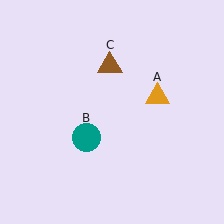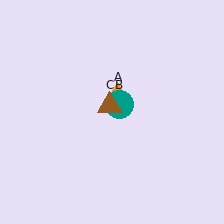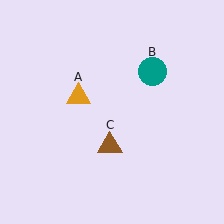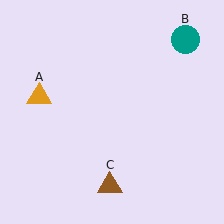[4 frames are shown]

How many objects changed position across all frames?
3 objects changed position: orange triangle (object A), teal circle (object B), brown triangle (object C).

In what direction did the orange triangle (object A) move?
The orange triangle (object A) moved left.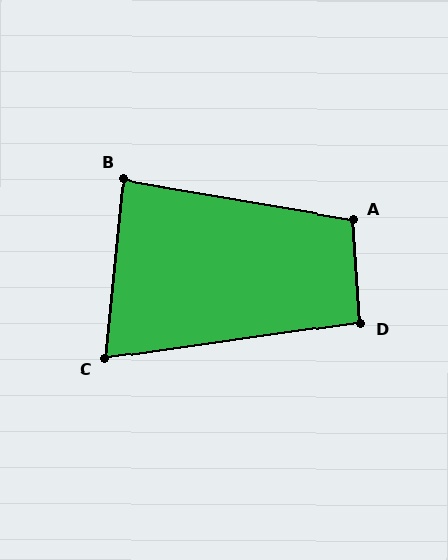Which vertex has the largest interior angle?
A, at approximately 104 degrees.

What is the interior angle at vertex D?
Approximately 94 degrees (approximately right).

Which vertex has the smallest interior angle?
C, at approximately 76 degrees.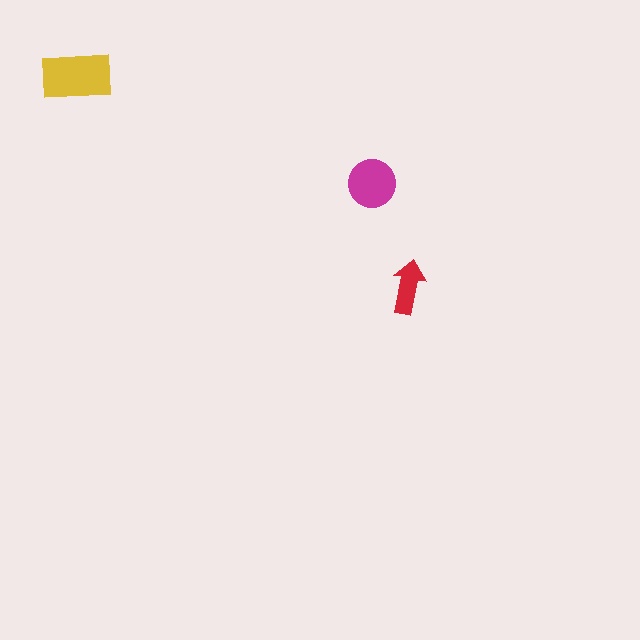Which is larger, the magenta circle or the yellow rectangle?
The yellow rectangle.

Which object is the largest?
The yellow rectangle.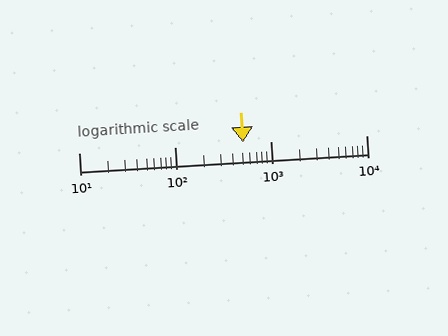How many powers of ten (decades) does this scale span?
The scale spans 3 decades, from 10 to 10000.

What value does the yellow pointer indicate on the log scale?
The pointer indicates approximately 520.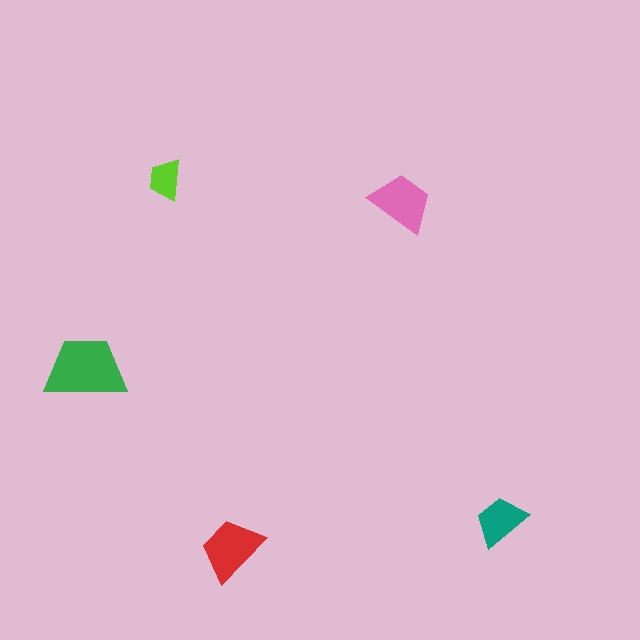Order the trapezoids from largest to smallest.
the green one, the red one, the pink one, the teal one, the lime one.